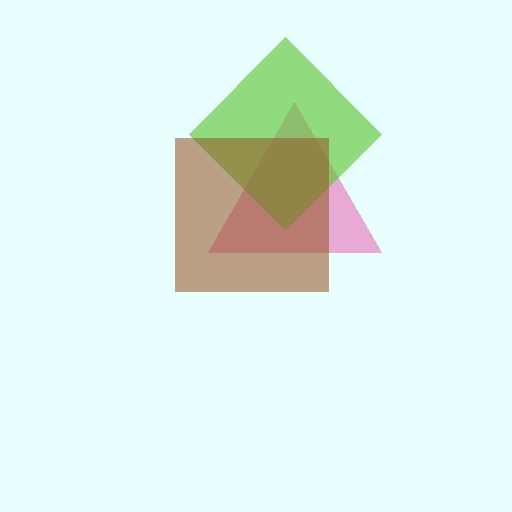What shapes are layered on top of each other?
The layered shapes are: a pink triangle, a lime diamond, a brown square.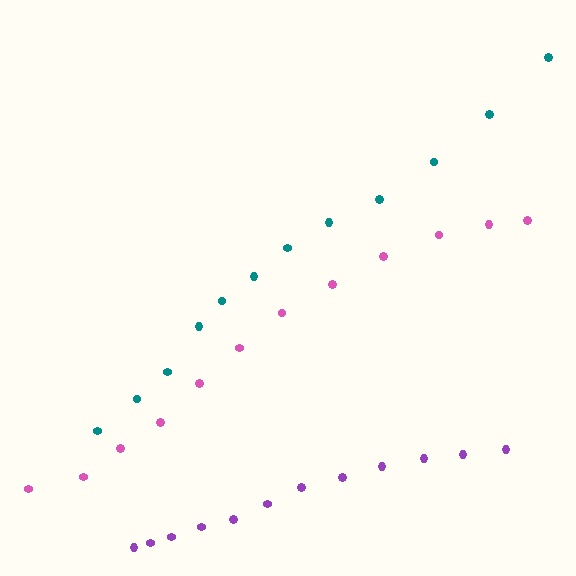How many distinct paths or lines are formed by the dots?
There are 3 distinct paths.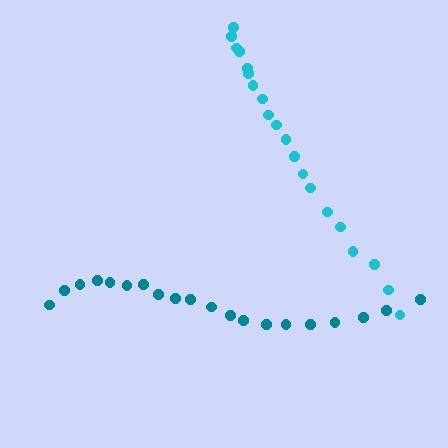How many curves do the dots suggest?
There are 2 distinct paths.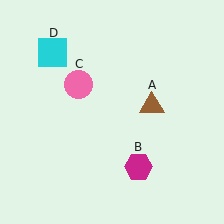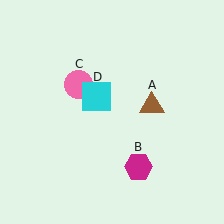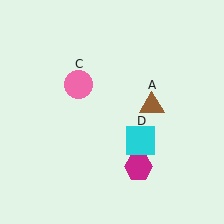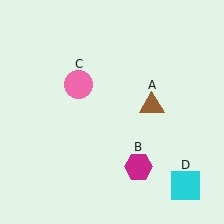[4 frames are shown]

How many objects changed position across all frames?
1 object changed position: cyan square (object D).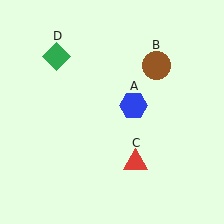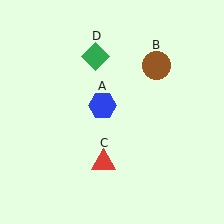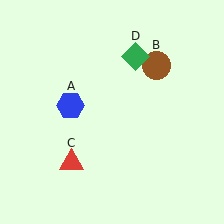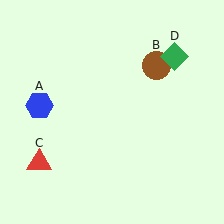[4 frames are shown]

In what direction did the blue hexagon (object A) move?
The blue hexagon (object A) moved left.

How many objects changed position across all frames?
3 objects changed position: blue hexagon (object A), red triangle (object C), green diamond (object D).